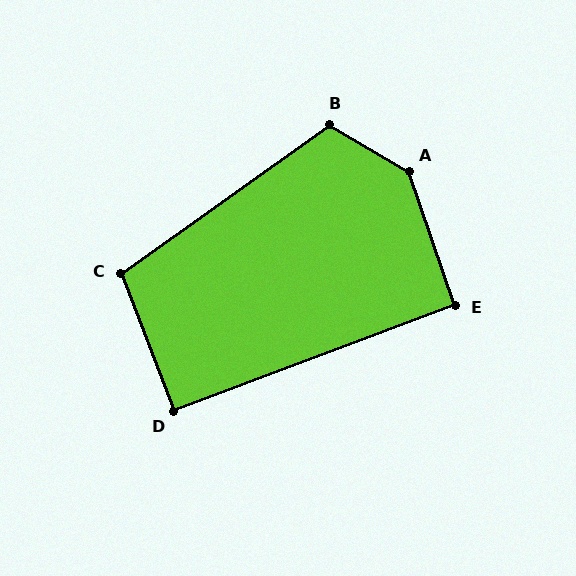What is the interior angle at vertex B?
Approximately 114 degrees (obtuse).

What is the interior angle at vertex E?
Approximately 92 degrees (approximately right).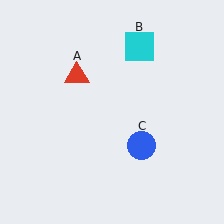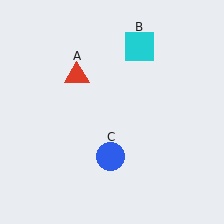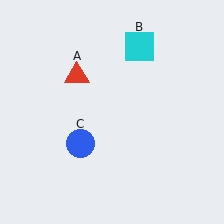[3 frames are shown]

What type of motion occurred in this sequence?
The blue circle (object C) rotated clockwise around the center of the scene.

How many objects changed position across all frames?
1 object changed position: blue circle (object C).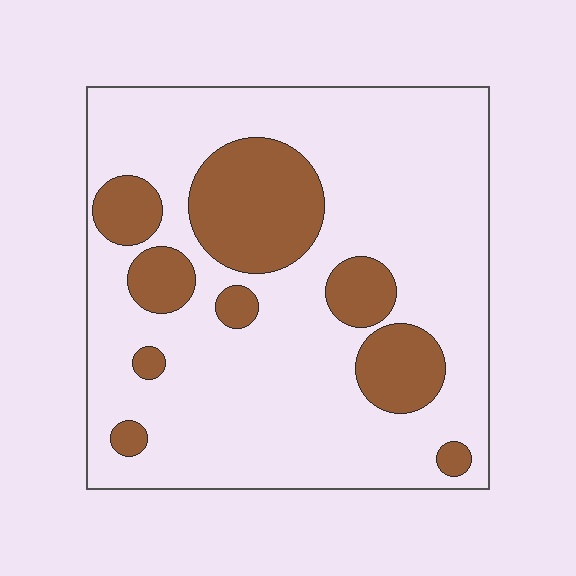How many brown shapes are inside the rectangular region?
9.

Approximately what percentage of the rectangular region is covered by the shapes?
Approximately 25%.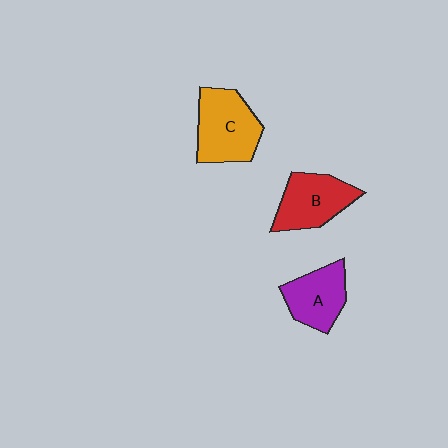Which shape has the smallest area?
Shape A (purple).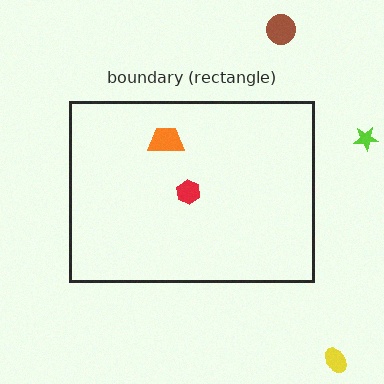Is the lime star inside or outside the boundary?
Outside.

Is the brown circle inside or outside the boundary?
Outside.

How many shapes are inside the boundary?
2 inside, 3 outside.